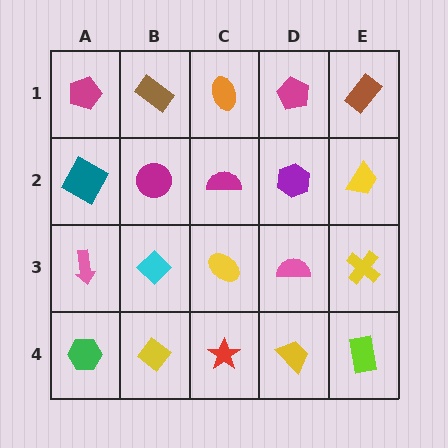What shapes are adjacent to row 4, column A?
A pink arrow (row 3, column A), a yellow diamond (row 4, column B).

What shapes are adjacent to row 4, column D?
A pink semicircle (row 3, column D), a red star (row 4, column C), a lime rectangle (row 4, column E).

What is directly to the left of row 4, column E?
A yellow trapezoid.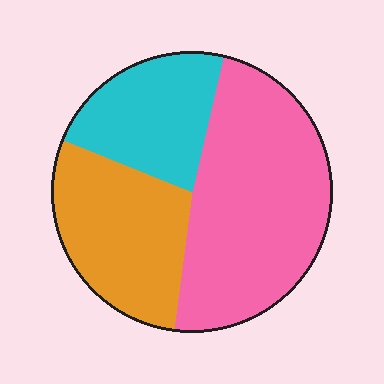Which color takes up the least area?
Cyan, at roughly 25%.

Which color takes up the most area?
Pink, at roughly 50%.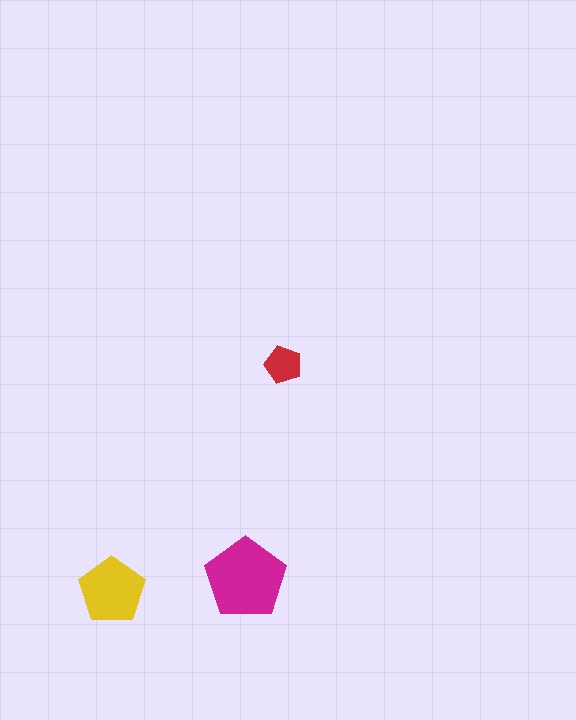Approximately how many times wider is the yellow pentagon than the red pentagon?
About 2 times wider.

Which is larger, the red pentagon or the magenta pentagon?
The magenta one.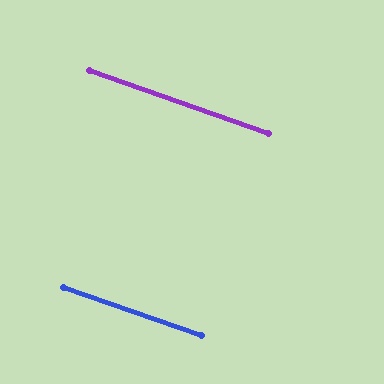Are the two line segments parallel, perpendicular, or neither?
Parallel — their directions differ by only 0.3°.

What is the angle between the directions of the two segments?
Approximately 0 degrees.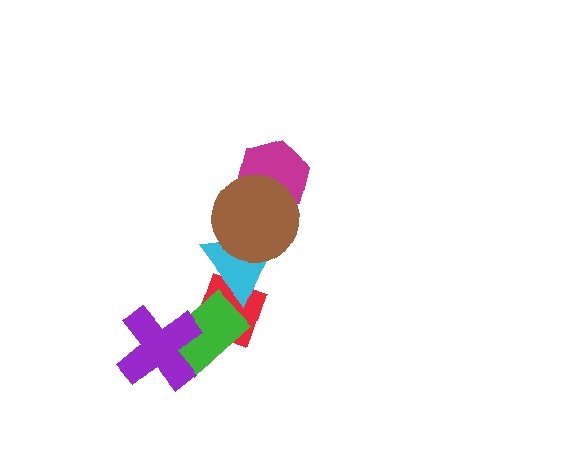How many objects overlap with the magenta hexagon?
1 object overlaps with the magenta hexagon.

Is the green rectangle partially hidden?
Yes, it is partially covered by another shape.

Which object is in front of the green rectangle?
The purple cross is in front of the green rectangle.